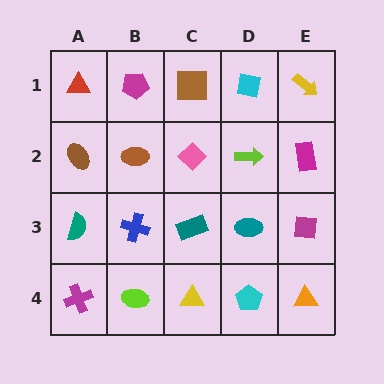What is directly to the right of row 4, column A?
A lime ellipse.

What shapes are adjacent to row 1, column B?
A brown ellipse (row 2, column B), a red triangle (row 1, column A), a brown square (row 1, column C).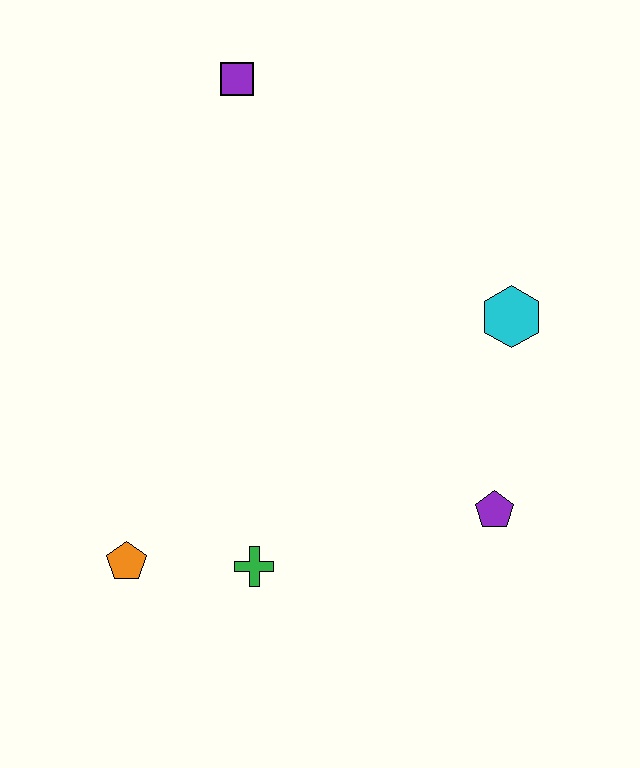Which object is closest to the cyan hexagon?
The purple pentagon is closest to the cyan hexagon.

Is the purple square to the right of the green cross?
No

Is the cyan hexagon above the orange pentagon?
Yes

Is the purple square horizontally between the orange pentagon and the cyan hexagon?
Yes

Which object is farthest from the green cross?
The purple square is farthest from the green cross.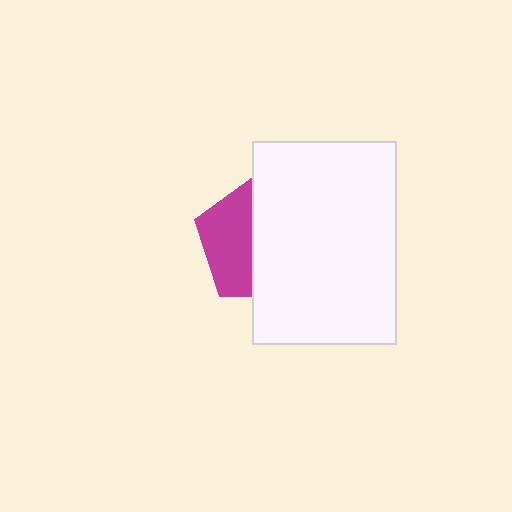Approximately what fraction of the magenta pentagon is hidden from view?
Roughly 59% of the magenta pentagon is hidden behind the white rectangle.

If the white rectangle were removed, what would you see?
You would see the complete magenta pentagon.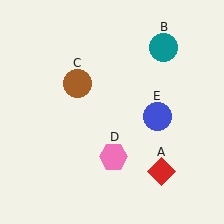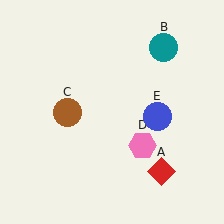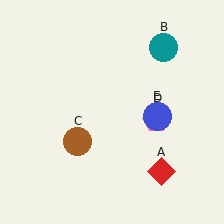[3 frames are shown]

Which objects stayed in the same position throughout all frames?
Red diamond (object A) and teal circle (object B) and blue circle (object E) remained stationary.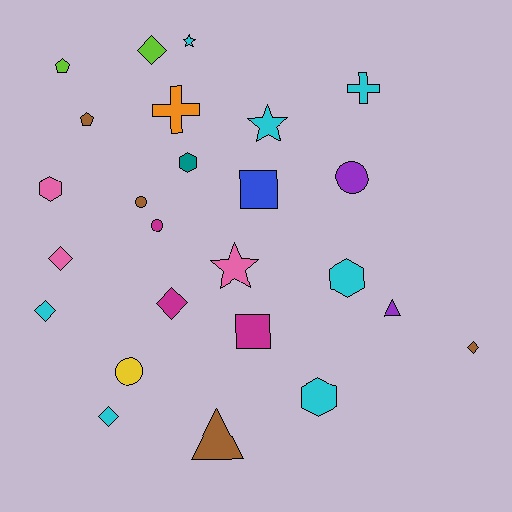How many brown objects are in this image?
There are 4 brown objects.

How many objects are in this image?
There are 25 objects.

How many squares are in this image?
There are 2 squares.